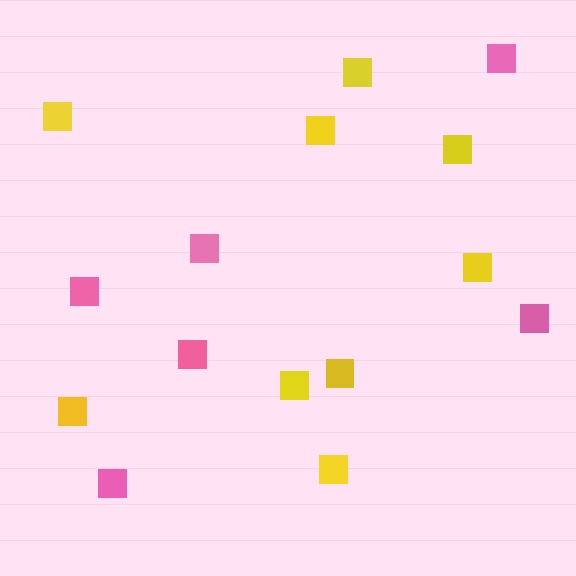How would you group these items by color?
There are 2 groups: one group of yellow squares (9) and one group of pink squares (6).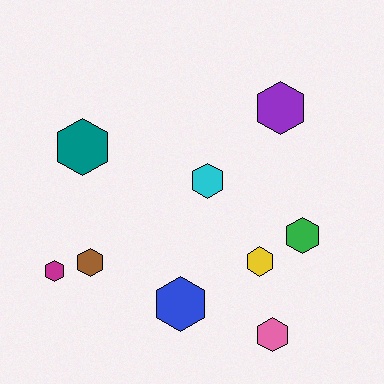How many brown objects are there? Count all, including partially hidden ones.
There is 1 brown object.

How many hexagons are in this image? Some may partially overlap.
There are 9 hexagons.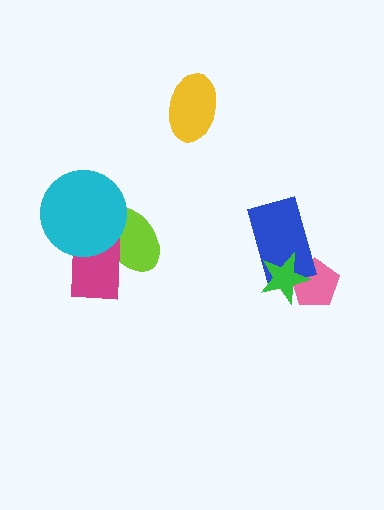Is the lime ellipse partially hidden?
Yes, it is partially covered by another shape.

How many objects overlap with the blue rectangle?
2 objects overlap with the blue rectangle.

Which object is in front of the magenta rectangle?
The cyan circle is in front of the magenta rectangle.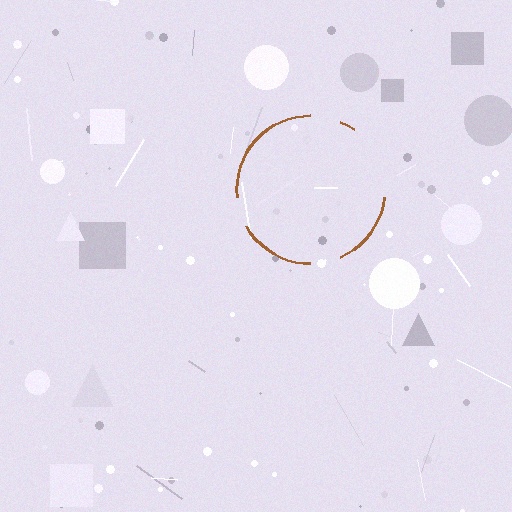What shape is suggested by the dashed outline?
The dashed outline suggests a circle.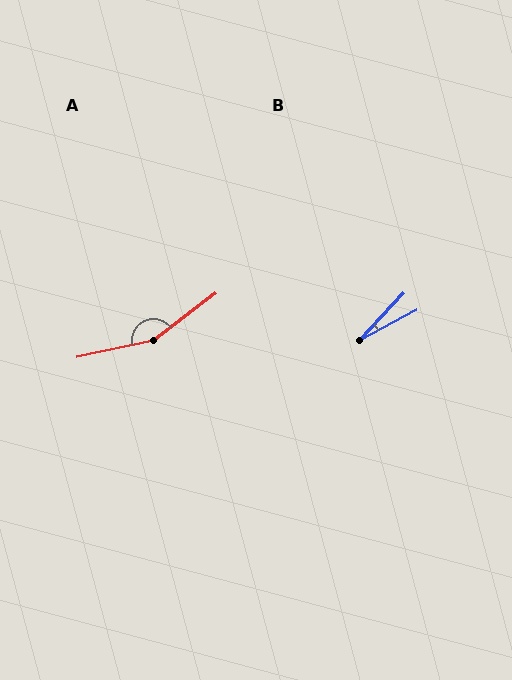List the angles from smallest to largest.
B (19°), A (155°).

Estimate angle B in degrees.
Approximately 19 degrees.